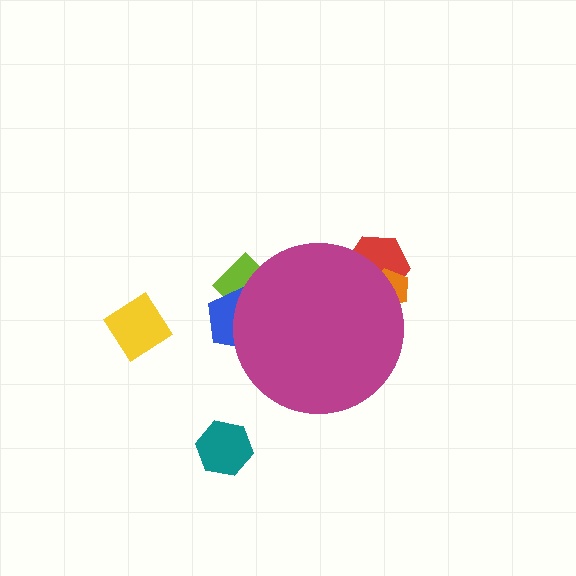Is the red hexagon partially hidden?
Yes, the red hexagon is partially hidden behind the magenta circle.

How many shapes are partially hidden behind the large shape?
4 shapes are partially hidden.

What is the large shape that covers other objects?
A magenta circle.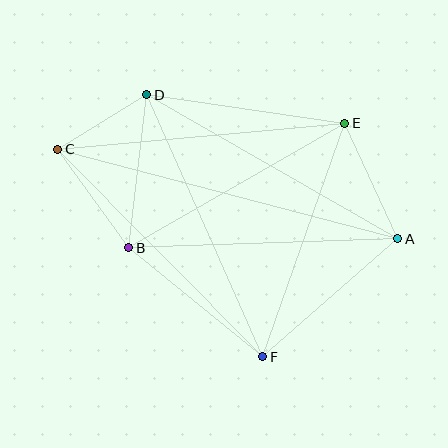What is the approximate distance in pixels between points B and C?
The distance between B and C is approximately 121 pixels.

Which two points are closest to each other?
Points C and D are closest to each other.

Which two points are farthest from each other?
Points A and C are farthest from each other.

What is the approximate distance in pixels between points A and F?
The distance between A and F is approximately 179 pixels.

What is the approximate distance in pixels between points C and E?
The distance between C and E is approximately 288 pixels.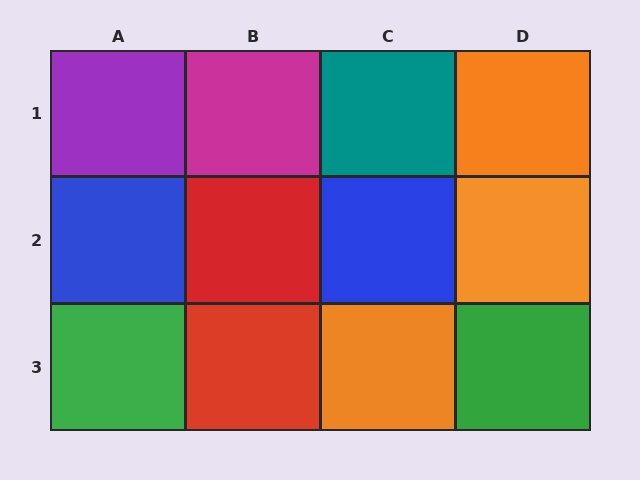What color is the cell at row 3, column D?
Green.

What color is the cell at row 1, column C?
Teal.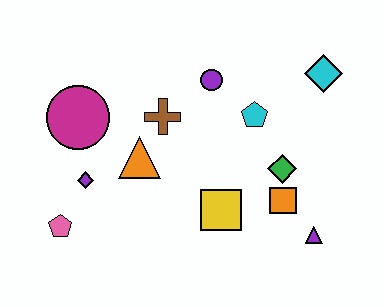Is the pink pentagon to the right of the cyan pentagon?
No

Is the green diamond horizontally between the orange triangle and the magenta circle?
No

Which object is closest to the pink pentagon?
The purple diamond is closest to the pink pentagon.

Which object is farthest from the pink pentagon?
The cyan diamond is farthest from the pink pentagon.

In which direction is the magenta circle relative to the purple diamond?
The magenta circle is above the purple diamond.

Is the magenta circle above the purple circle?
No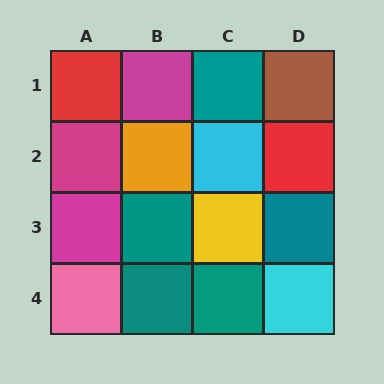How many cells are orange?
1 cell is orange.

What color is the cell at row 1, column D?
Brown.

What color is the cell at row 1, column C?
Teal.